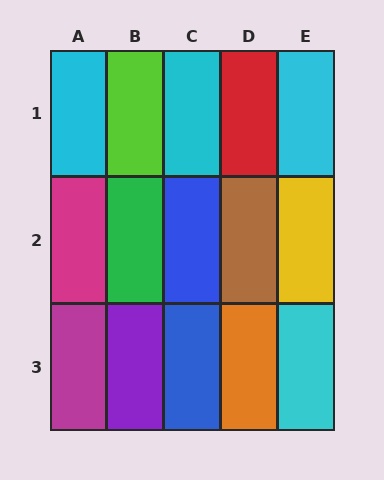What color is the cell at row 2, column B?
Green.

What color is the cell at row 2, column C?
Blue.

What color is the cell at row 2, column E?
Yellow.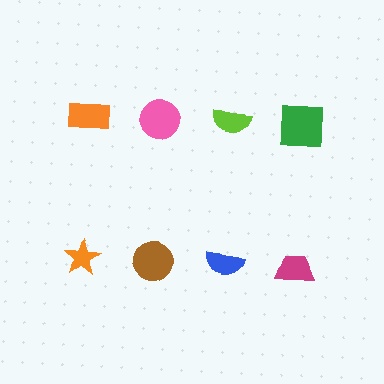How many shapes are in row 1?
4 shapes.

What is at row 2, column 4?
A magenta trapezoid.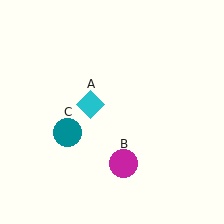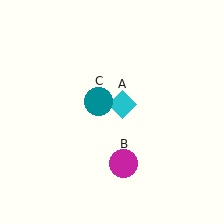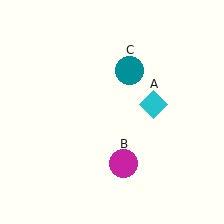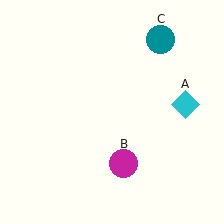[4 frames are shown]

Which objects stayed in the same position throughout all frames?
Magenta circle (object B) remained stationary.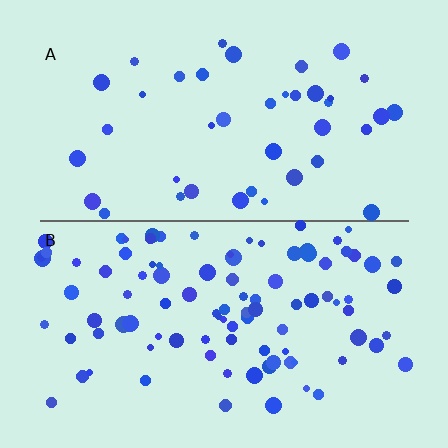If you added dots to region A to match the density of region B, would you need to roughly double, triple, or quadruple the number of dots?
Approximately double.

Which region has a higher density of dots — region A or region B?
B (the bottom).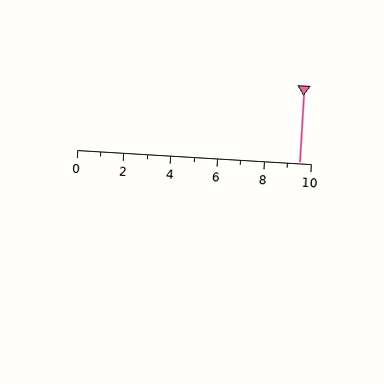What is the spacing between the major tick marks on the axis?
The major ticks are spaced 2 apart.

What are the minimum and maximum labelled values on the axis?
The axis runs from 0 to 10.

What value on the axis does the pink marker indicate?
The marker indicates approximately 9.5.